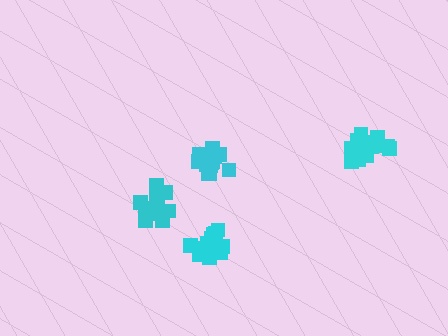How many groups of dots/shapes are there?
There are 4 groups.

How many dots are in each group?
Group 1: 15 dots, Group 2: 19 dots, Group 3: 16 dots, Group 4: 18 dots (68 total).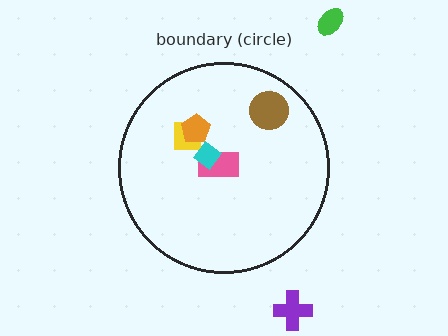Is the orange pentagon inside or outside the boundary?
Inside.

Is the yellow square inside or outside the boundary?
Inside.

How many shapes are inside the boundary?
5 inside, 2 outside.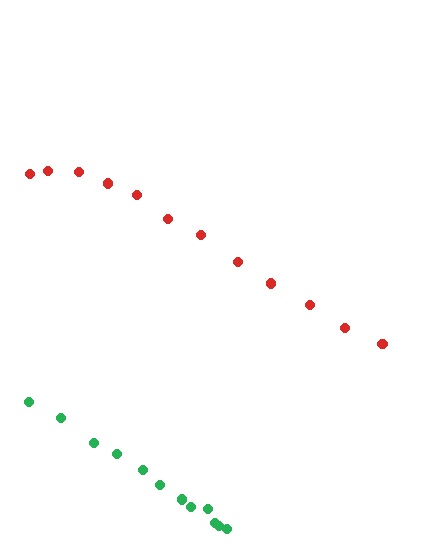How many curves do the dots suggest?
There are 2 distinct paths.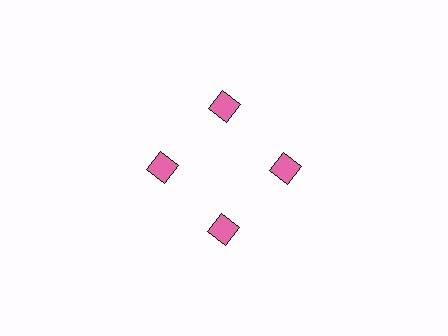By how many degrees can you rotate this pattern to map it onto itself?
The pattern maps onto itself every 90 degrees of rotation.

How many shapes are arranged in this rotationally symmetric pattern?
There are 4 shapes, arranged in 4 groups of 1.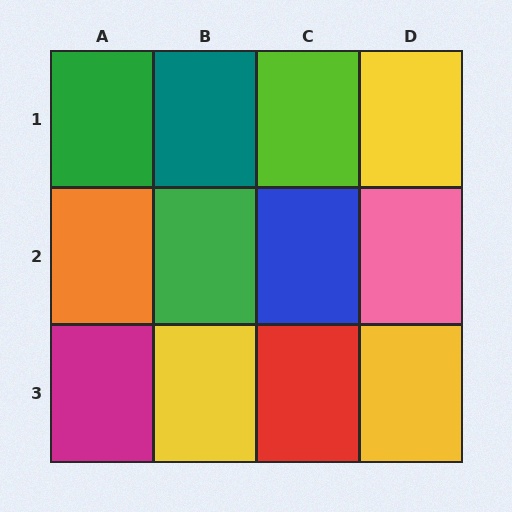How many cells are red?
1 cell is red.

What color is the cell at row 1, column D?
Yellow.